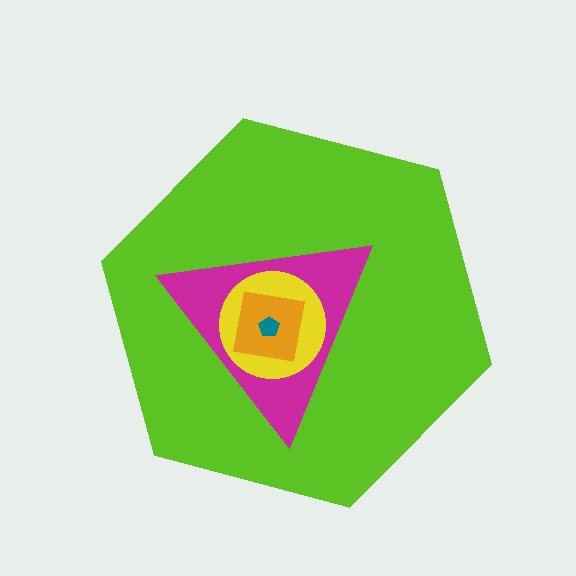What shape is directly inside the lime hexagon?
The magenta triangle.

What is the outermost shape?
The lime hexagon.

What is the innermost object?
The teal pentagon.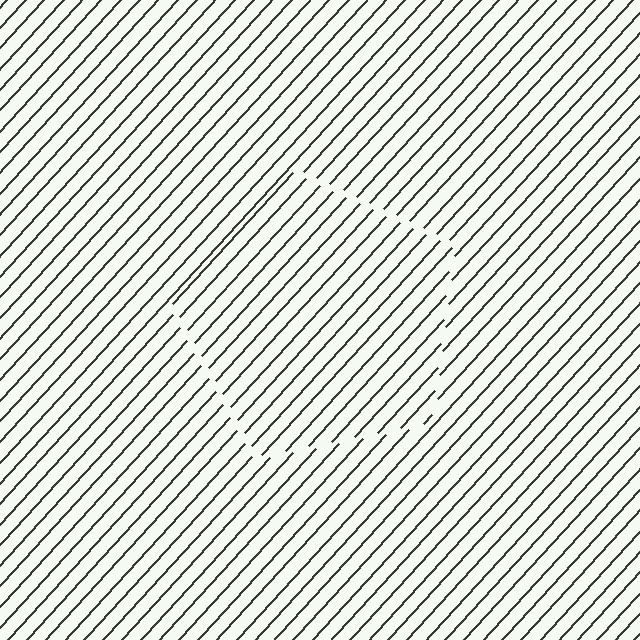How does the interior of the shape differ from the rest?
The interior of the shape contains the same grating, shifted by half a period — the contour is defined by the phase discontinuity where line-ends from the inner and outer gratings abut.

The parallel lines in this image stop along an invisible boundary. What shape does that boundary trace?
An illusory pentagon. The interior of the shape contains the same grating, shifted by half a period — the contour is defined by the phase discontinuity where line-ends from the inner and outer gratings abut.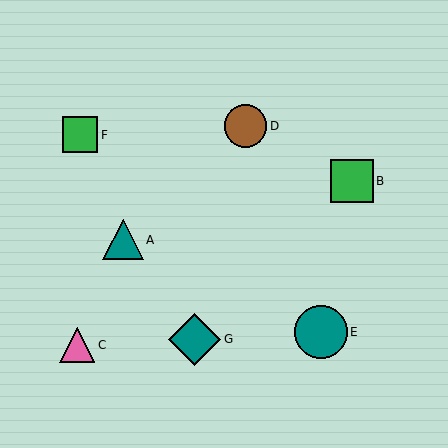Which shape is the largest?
The teal circle (labeled E) is the largest.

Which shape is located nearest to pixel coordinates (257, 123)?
The brown circle (labeled D) at (245, 126) is nearest to that location.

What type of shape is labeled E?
Shape E is a teal circle.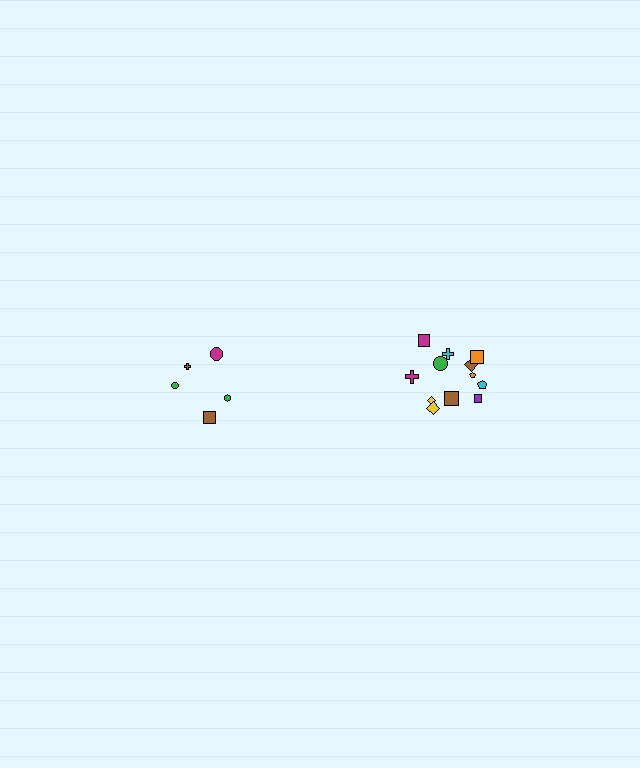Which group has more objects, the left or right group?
The right group.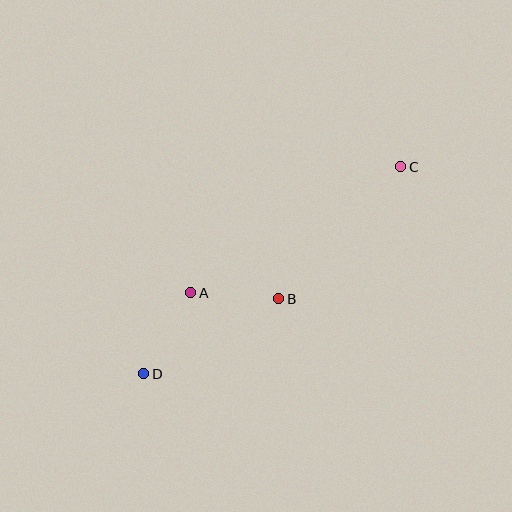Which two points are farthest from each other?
Points C and D are farthest from each other.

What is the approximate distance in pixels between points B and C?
The distance between B and C is approximately 180 pixels.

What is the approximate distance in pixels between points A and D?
The distance between A and D is approximately 94 pixels.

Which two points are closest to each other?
Points A and B are closest to each other.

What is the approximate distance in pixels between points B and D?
The distance between B and D is approximately 155 pixels.